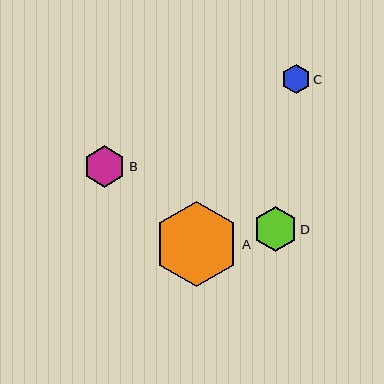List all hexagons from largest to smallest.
From largest to smallest: A, D, B, C.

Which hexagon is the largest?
Hexagon A is the largest with a size of approximately 86 pixels.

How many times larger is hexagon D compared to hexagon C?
Hexagon D is approximately 1.5 times the size of hexagon C.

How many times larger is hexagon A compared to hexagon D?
Hexagon A is approximately 1.9 times the size of hexagon D.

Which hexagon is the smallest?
Hexagon C is the smallest with a size of approximately 29 pixels.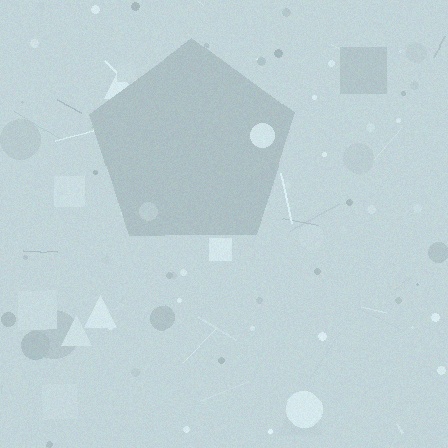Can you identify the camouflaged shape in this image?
The camouflaged shape is a pentagon.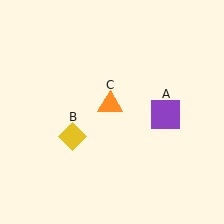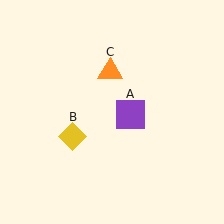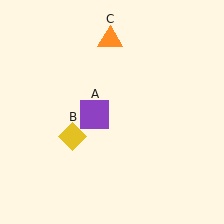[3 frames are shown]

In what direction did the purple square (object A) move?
The purple square (object A) moved left.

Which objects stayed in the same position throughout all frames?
Yellow diamond (object B) remained stationary.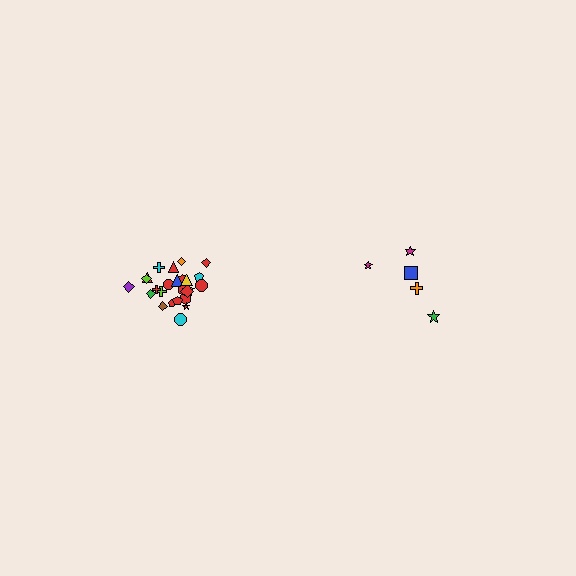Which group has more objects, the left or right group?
The left group.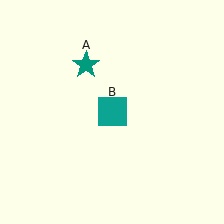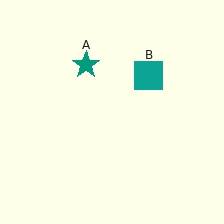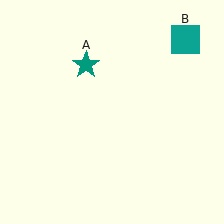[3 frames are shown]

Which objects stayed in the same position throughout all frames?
Teal star (object A) remained stationary.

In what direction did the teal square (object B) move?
The teal square (object B) moved up and to the right.